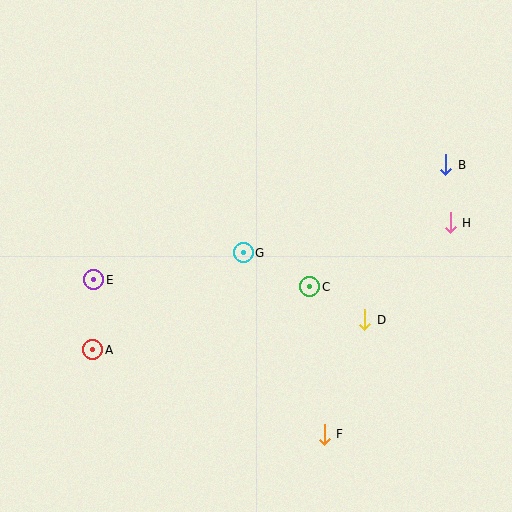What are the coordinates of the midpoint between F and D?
The midpoint between F and D is at (344, 377).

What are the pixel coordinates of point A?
Point A is at (93, 350).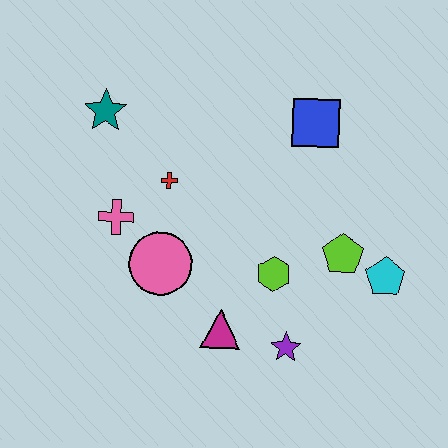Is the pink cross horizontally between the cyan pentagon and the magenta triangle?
No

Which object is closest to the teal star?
The red cross is closest to the teal star.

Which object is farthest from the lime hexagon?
The teal star is farthest from the lime hexagon.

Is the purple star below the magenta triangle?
Yes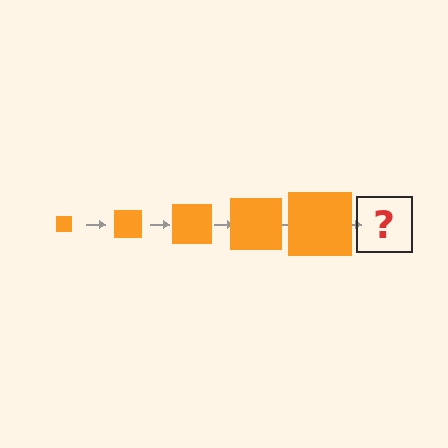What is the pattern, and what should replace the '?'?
The pattern is that the square gets progressively larger each step. The '?' should be an orange square, larger than the previous one.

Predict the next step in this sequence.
The next step is an orange square, larger than the previous one.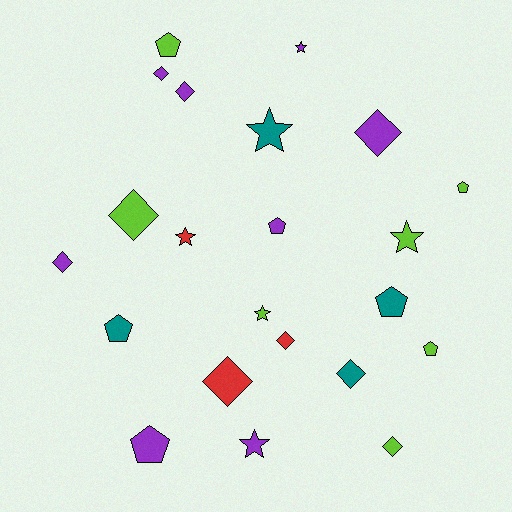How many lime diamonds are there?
There are 2 lime diamonds.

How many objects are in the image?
There are 22 objects.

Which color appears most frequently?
Purple, with 8 objects.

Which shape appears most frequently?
Diamond, with 9 objects.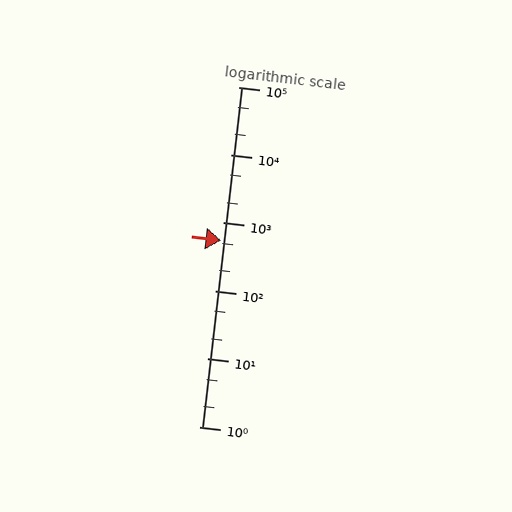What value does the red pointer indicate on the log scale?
The pointer indicates approximately 550.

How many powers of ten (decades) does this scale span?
The scale spans 5 decades, from 1 to 100000.